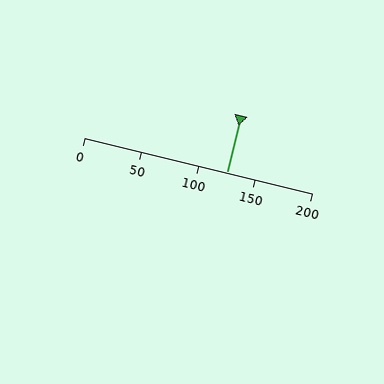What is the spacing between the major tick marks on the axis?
The major ticks are spaced 50 apart.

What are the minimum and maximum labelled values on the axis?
The axis runs from 0 to 200.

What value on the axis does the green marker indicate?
The marker indicates approximately 125.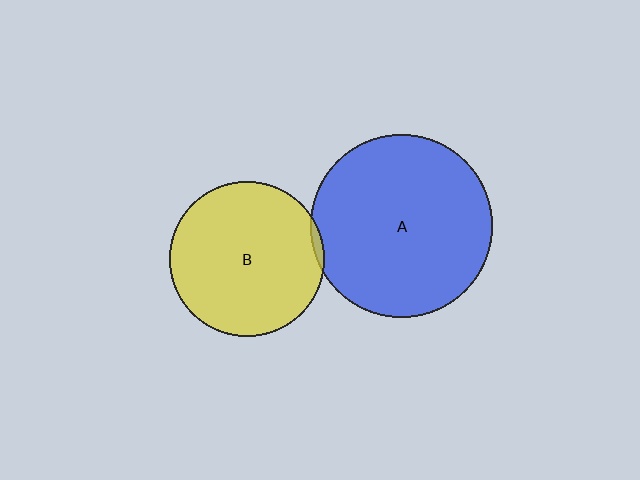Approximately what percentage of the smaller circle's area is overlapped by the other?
Approximately 5%.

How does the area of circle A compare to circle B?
Approximately 1.4 times.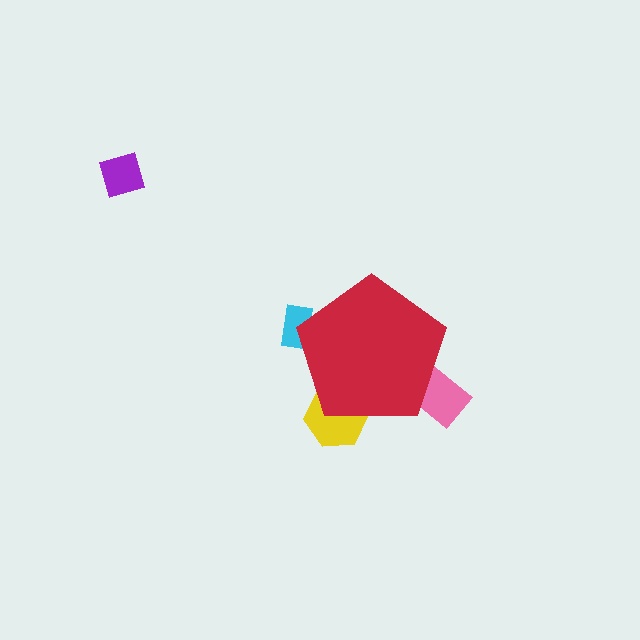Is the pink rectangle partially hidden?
Yes, the pink rectangle is partially hidden behind the red pentagon.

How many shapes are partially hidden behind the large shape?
3 shapes are partially hidden.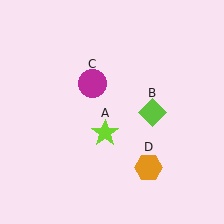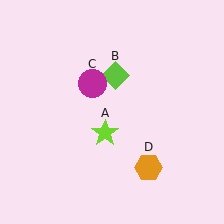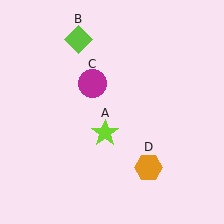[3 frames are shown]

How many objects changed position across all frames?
1 object changed position: lime diamond (object B).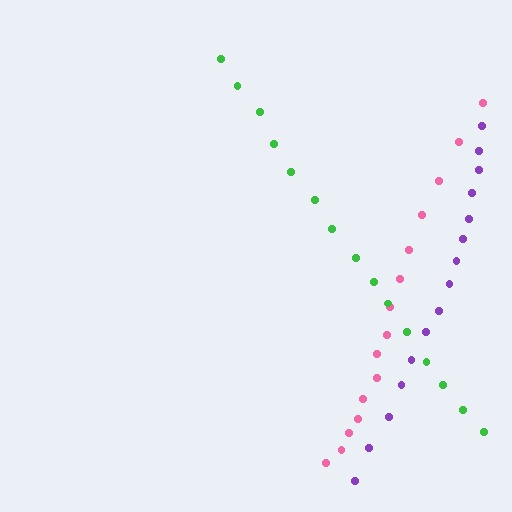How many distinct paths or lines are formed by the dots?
There are 3 distinct paths.